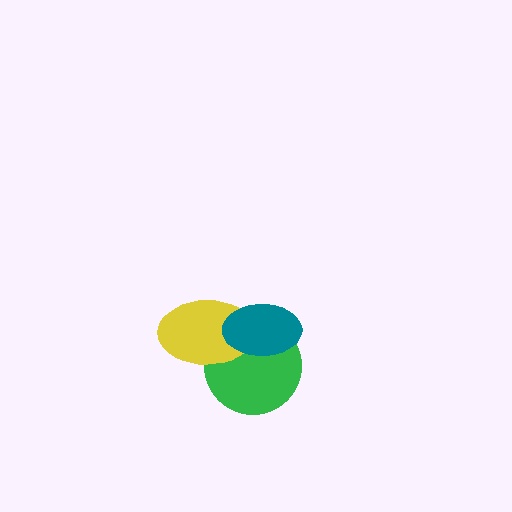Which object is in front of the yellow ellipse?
The teal ellipse is in front of the yellow ellipse.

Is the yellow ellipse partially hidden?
Yes, it is partially covered by another shape.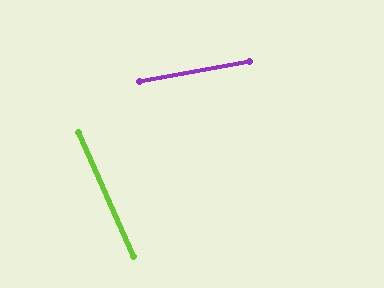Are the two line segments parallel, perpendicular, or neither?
Neither parallel nor perpendicular — they differ by about 76°.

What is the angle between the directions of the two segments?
Approximately 76 degrees.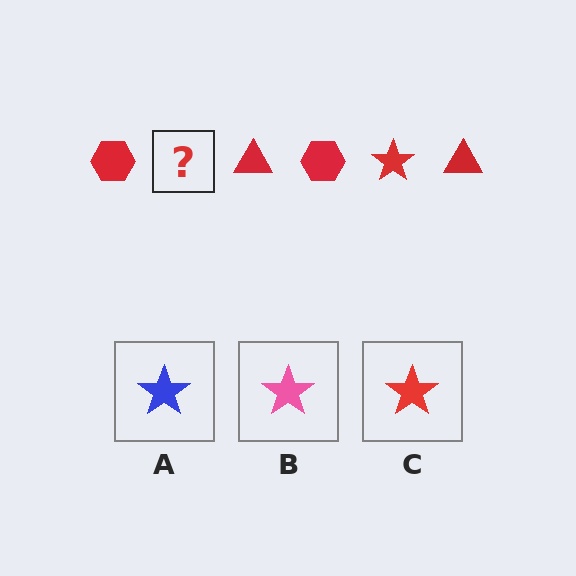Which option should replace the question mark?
Option C.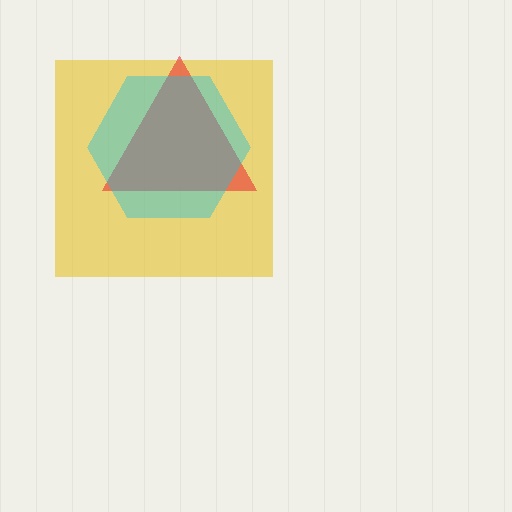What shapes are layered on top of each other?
The layered shapes are: a yellow square, a red triangle, a cyan hexagon.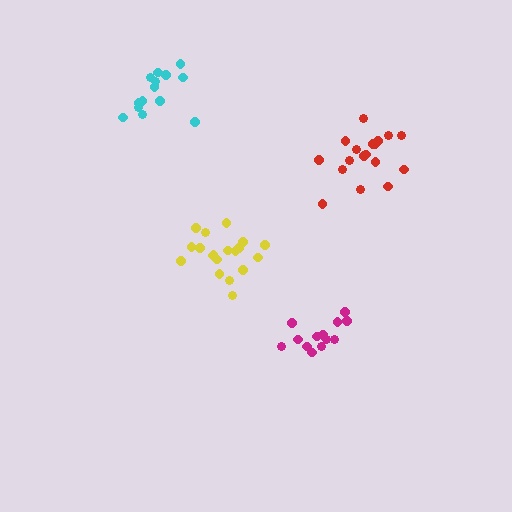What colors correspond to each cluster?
The clusters are colored: red, magenta, cyan, yellow.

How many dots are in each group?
Group 1: 18 dots, Group 2: 13 dots, Group 3: 14 dots, Group 4: 19 dots (64 total).